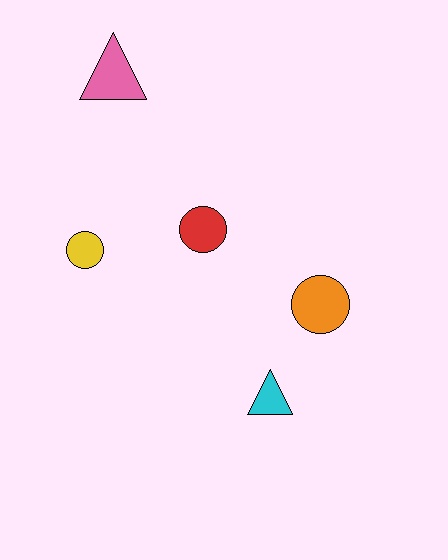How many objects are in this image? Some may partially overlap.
There are 5 objects.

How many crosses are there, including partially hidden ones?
There are no crosses.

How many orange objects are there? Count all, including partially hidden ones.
There is 1 orange object.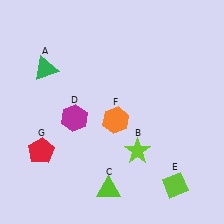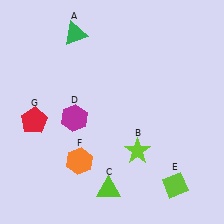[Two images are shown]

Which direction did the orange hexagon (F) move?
The orange hexagon (F) moved down.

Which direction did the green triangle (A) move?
The green triangle (A) moved up.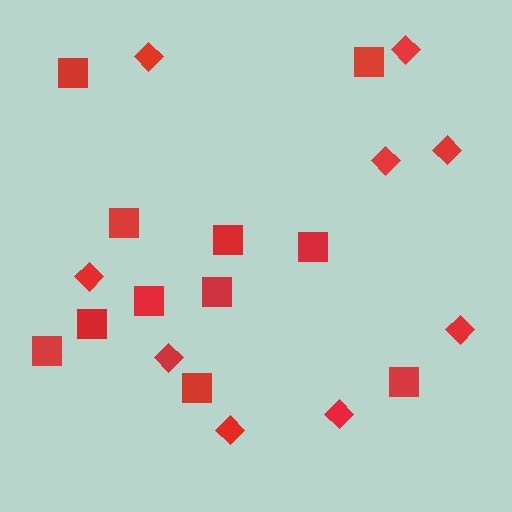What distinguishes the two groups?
There are 2 groups: one group of squares (11) and one group of diamonds (9).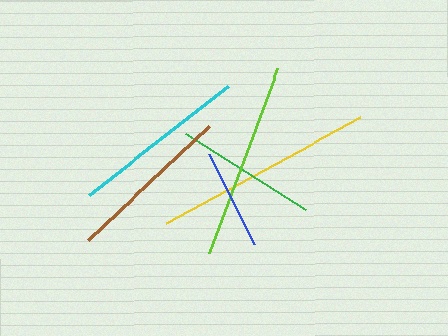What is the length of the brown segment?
The brown segment is approximately 165 pixels long.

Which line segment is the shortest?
The blue line is the shortest at approximately 101 pixels.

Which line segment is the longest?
The yellow line is the longest at approximately 221 pixels.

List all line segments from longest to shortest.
From longest to shortest: yellow, lime, cyan, brown, green, blue.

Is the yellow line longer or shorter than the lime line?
The yellow line is longer than the lime line.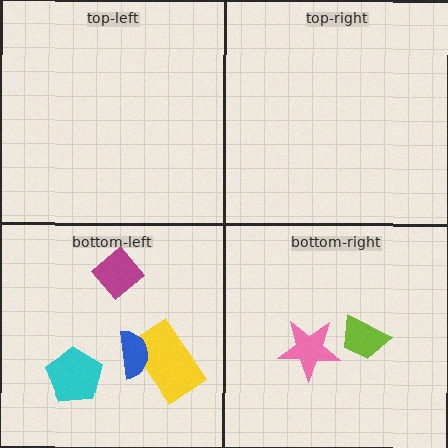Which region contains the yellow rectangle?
The bottom-left region.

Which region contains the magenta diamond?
The bottom-left region.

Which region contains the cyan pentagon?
The bottom-left region.